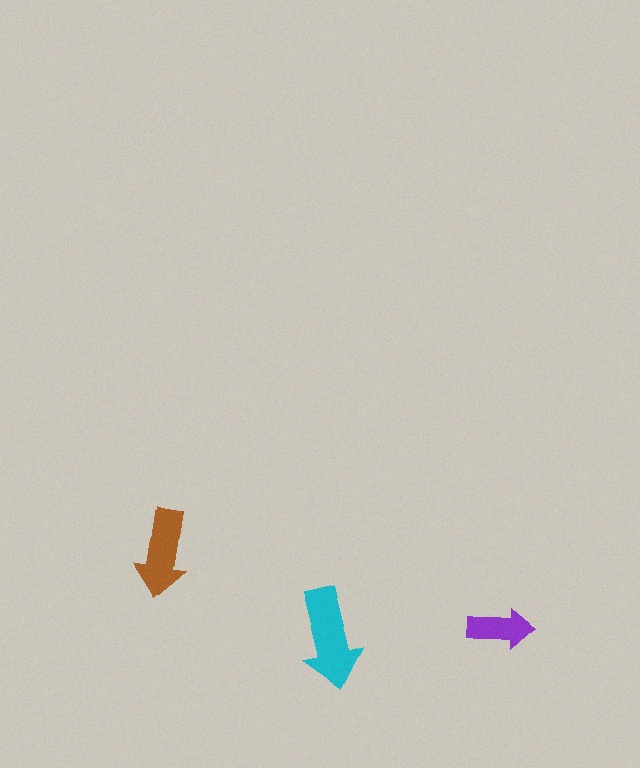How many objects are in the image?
There are 3 objects in the image.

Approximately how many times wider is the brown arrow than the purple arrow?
About 1.5 times wider.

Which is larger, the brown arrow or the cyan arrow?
The cyan one.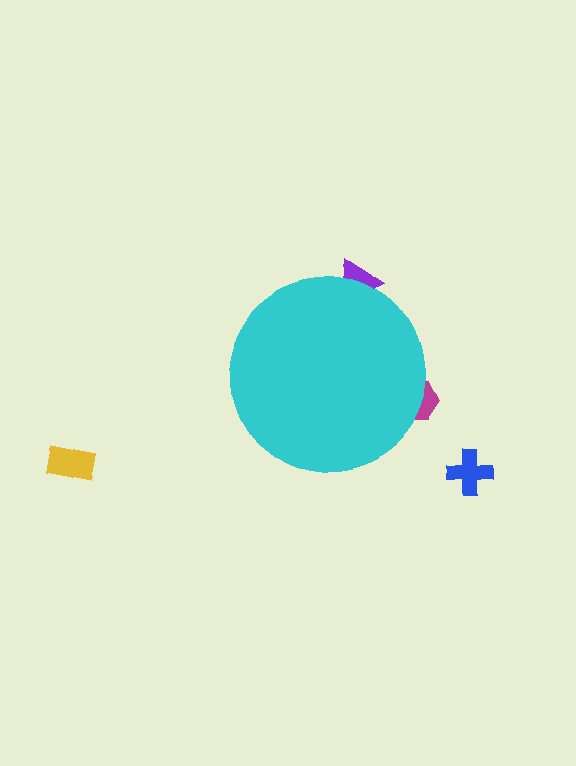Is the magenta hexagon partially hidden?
Yes, the magenta hexagon is partially hidden behind the cyan circle.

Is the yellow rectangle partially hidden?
No, the yellow rectangle is fully visible.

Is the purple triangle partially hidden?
Yes, the purple triangle is partially hidden behind the cyan circle.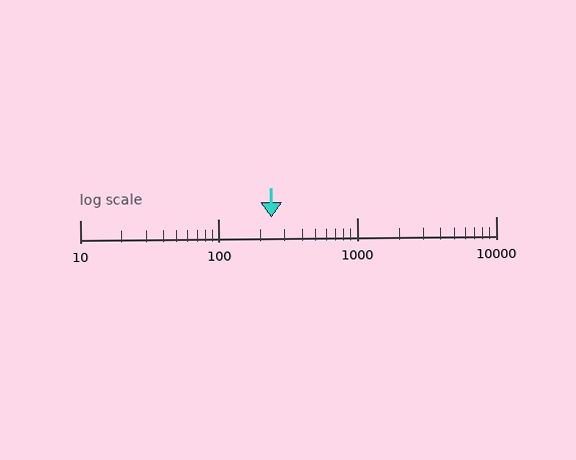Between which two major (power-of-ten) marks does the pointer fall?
The pointer is between 100 and 1000.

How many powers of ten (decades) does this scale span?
The scale spans 3 decades, from 10 to 10000.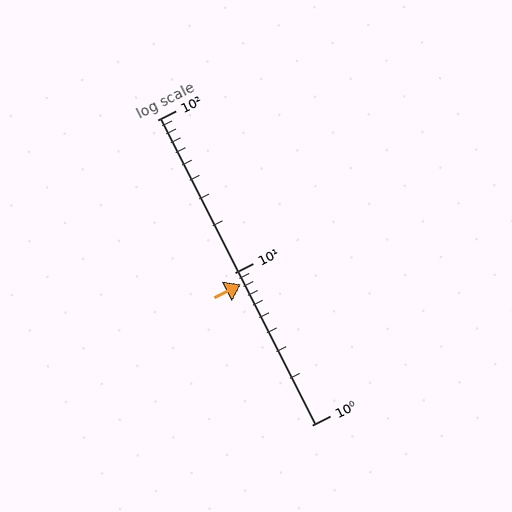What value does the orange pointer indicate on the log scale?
The pointer indicates approximately 8.3.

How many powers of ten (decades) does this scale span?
The scale spans 2 decades, from 1 to 100.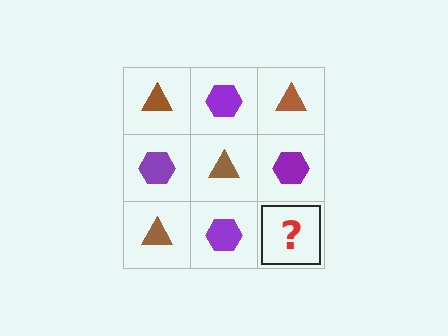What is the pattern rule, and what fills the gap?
The rule is that it alternates brown triangle and purple hexagon in a checkerboard pattern. The gap should be filled with a brown triangle.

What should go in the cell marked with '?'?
The missing cell should contain a brown triangle.